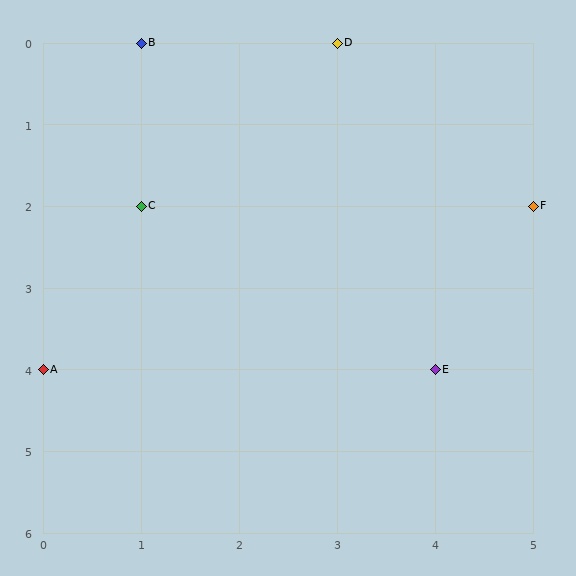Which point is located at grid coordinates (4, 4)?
Point E is at (4, 4).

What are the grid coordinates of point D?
Point D is at grid coordinates (3, 0).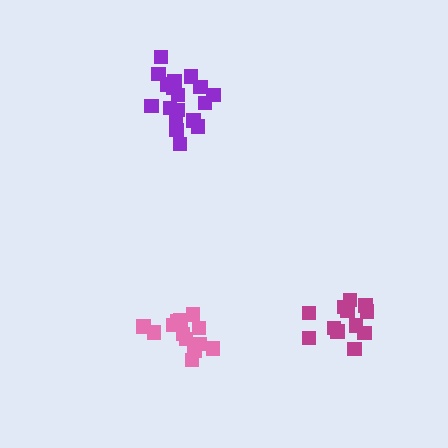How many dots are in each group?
Group 1: 18 dots, Group 2: 12 dots, Group 3: 14 dots (44 total).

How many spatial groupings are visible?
There are 3 spatial groupings.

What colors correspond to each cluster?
The clusters are colored: purple, magenta, pink.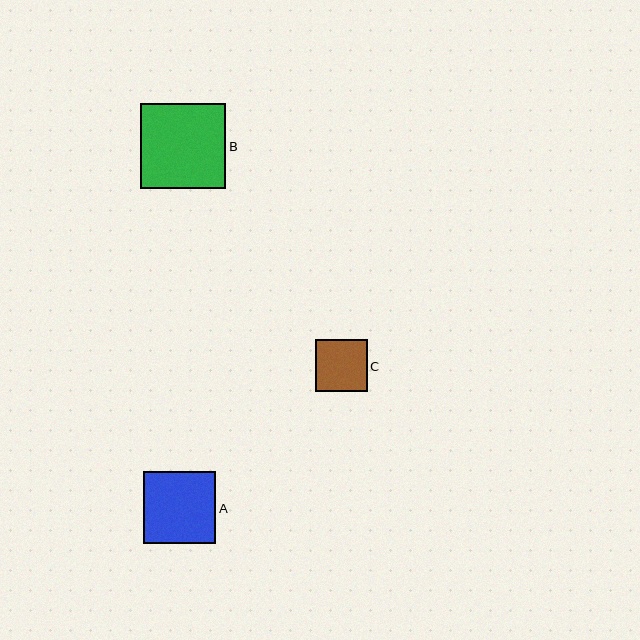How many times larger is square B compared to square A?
Square B is approximately 1.2 times the size of square A.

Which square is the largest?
Square B is the largest with a size of approximately 85 pixels.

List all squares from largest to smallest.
From largest to smallest: B, A, C.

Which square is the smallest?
Square C is the smallest with a size of approximately 52 pixels.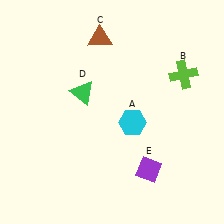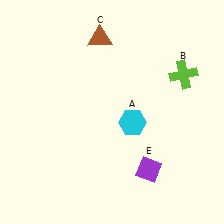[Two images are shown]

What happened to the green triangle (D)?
The green triangle (D) was removed in Image 2. It was in the top-left area of Image 1.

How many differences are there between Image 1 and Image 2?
There is 1 difference between the two images.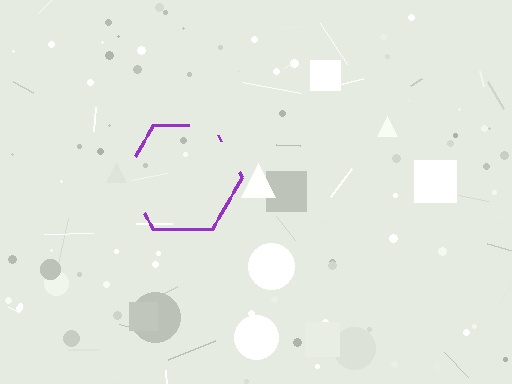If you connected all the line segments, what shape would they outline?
They would outline a hexagon.